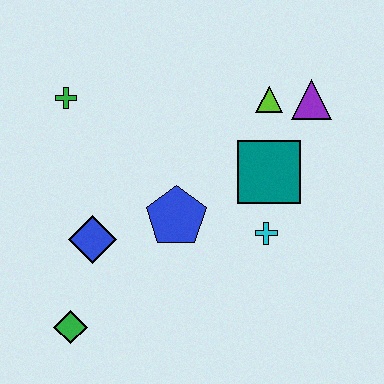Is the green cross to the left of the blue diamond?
Yes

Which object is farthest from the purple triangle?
The green diamond is farthest from the purple triangle.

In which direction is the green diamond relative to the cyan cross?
The green diamond is to the left of the cyan cross.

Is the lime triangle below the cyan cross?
No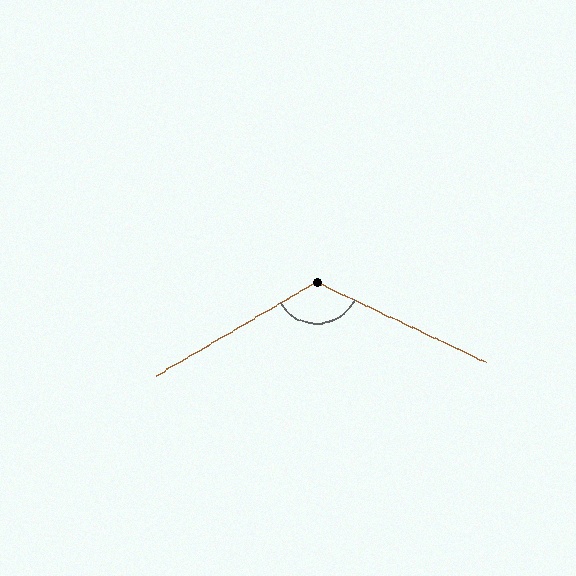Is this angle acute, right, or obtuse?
It is obtuse.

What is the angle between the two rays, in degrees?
Approximately 124 degrees.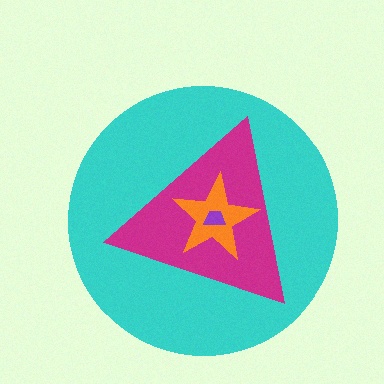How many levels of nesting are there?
4.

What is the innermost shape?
The purple trapezoid.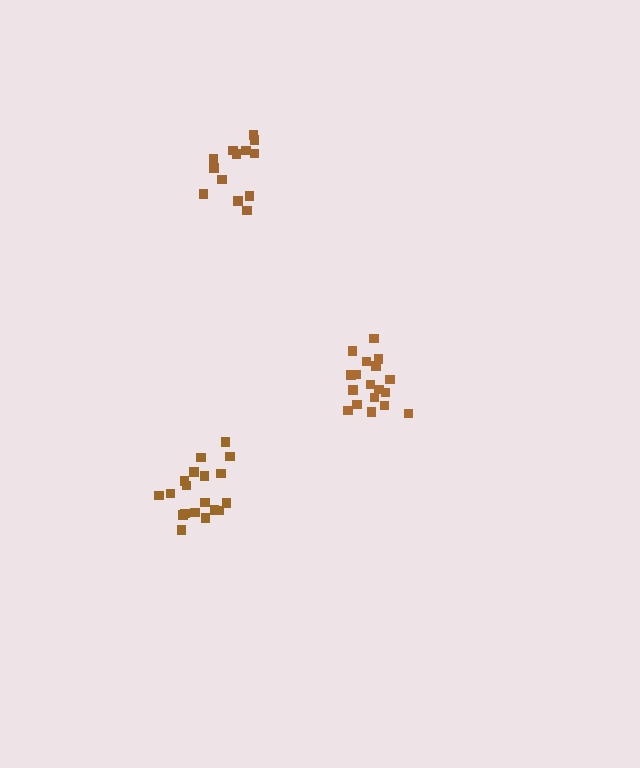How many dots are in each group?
Group 1: 18 dots, Group 2: 13 dots, Group 3: 19 dots (50 total).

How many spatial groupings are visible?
There are 3 spatial groupings.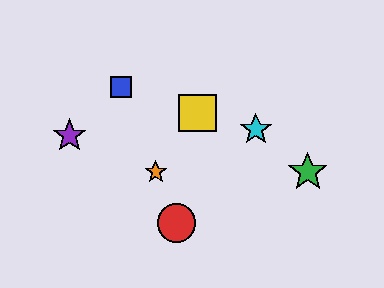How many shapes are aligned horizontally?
2 shapes (the green star, the orange star) are aligned horizontally.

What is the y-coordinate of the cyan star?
The cyan star is at y≈129.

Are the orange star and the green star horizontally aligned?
Yes, both are at y≈172.